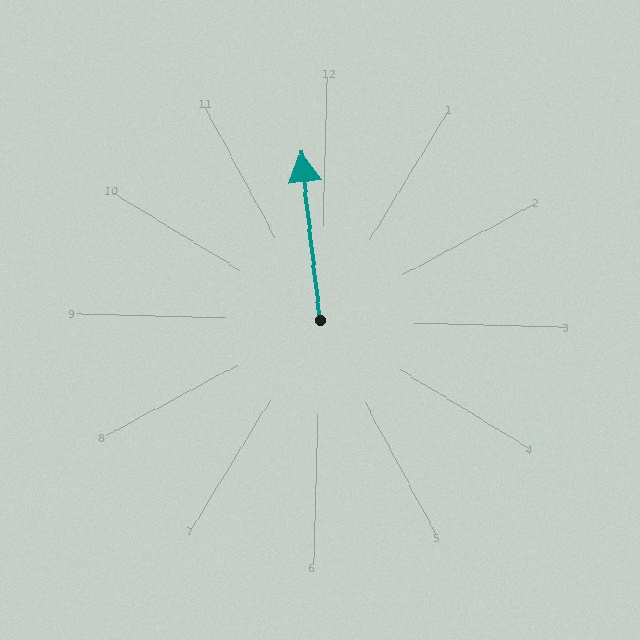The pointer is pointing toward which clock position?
Roughly 12 o'clock.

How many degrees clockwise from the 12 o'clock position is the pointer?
Approximately 352 degrees.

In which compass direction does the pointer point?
North.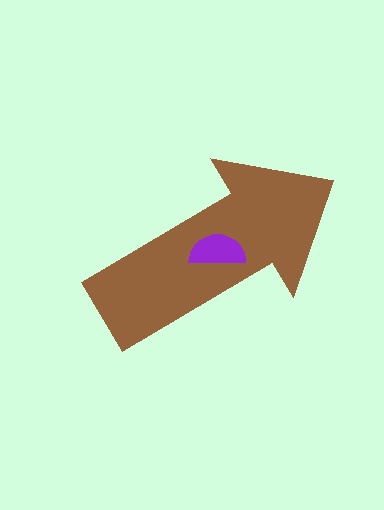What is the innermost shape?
The purple semicircle.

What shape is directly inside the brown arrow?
The purple semicircle.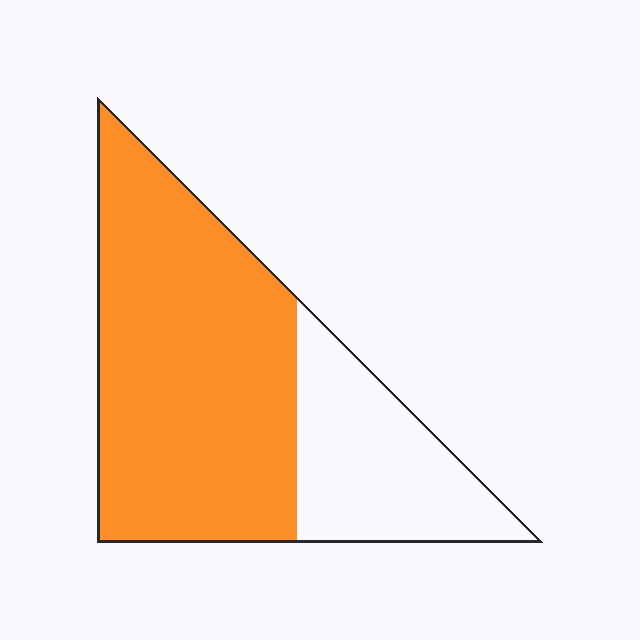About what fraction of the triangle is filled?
About two thirds (2/3).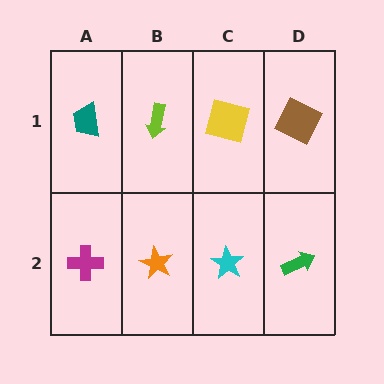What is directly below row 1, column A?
A magenta cross.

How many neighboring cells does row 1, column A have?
2.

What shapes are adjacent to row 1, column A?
A magenta cross (row 2, column A), a lime arrow (row 1, column B).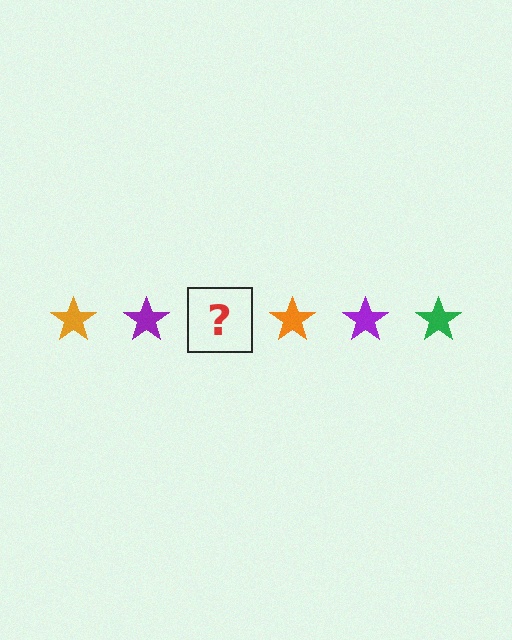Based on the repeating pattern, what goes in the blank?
The blank should be a green star.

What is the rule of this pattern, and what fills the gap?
The rule is that the pattern cycles through orange, purple, green stars. The gap should be filled with a green star.